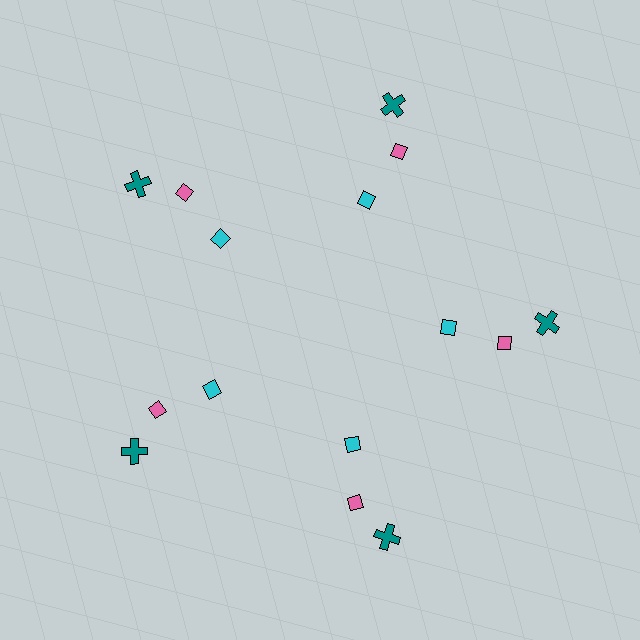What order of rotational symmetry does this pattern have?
This pattern has 5-fold rotational symmetry.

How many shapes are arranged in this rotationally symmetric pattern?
There are 15 shapes, arranged in 5 groups of 3.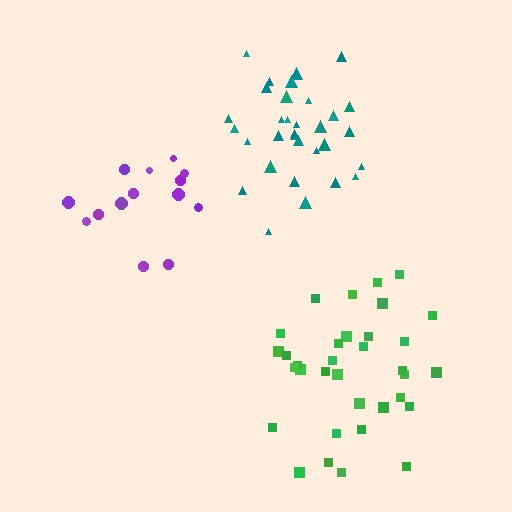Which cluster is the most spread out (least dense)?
Green.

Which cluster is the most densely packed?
Teal.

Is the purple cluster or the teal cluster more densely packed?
Teal.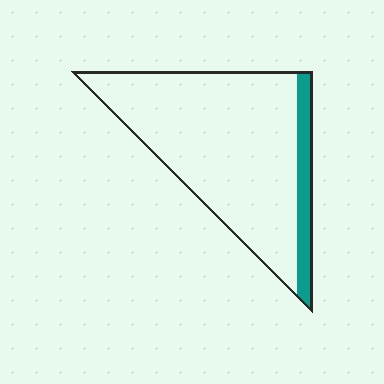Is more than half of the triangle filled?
No.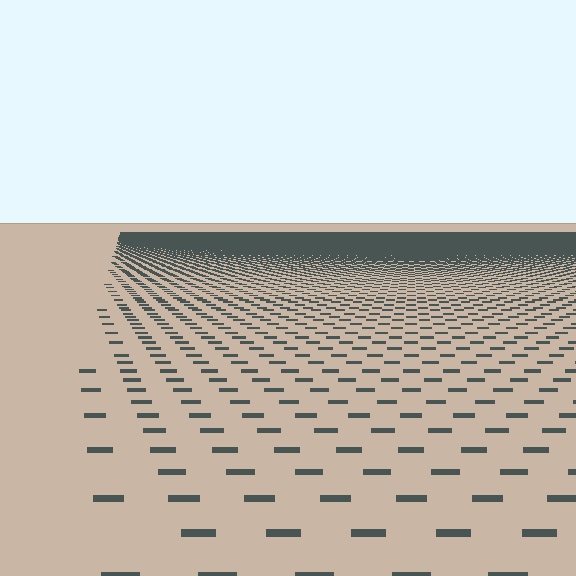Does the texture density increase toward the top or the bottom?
Density increases toward the top.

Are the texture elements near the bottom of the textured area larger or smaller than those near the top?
Larger. Near the bottom, elements are closer to the viewer and appear at a bigger on-screen size.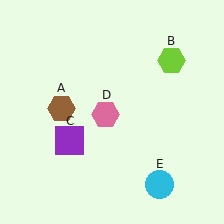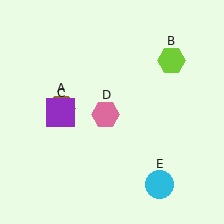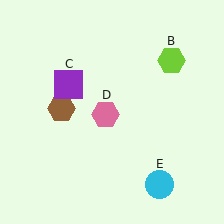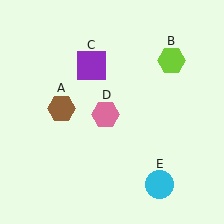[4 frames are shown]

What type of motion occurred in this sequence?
The purple square (object C) rotated clockwise around the center of the scene.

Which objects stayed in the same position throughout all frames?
Brown hexagon (object A) and lime hexagon (object B) and pink hexagon (object D) and cyan circle (object E) remained stationary.